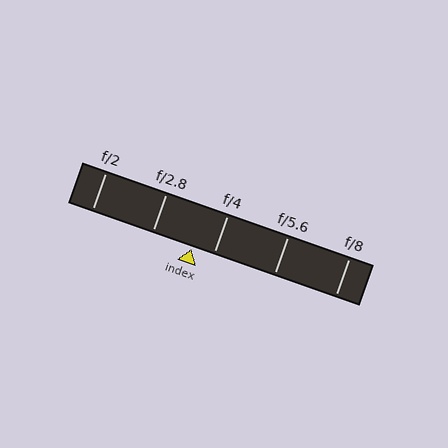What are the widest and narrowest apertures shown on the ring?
The widest aperture shown is f/2 and the narrowest is f/8.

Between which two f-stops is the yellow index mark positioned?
The index mark is between f/2.8 and f/4.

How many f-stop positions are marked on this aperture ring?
There are 5 f-stop positions marked.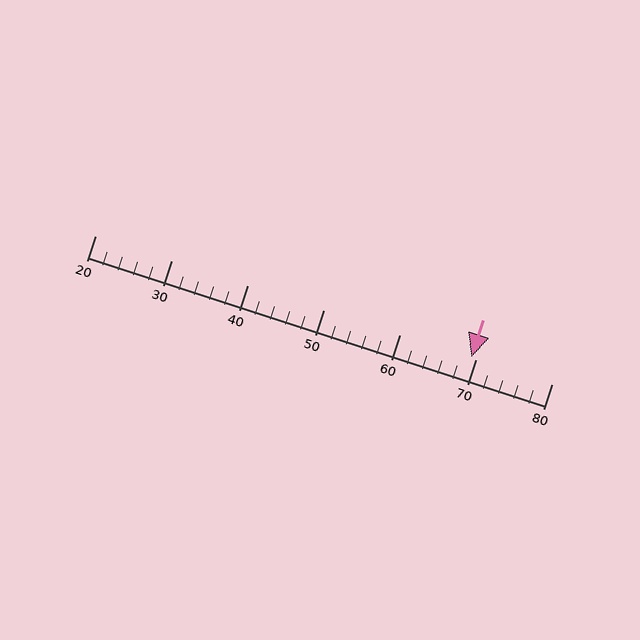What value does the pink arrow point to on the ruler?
The pink arrow points to approximately 69.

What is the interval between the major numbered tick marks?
The major tick marks are spaced 10 units apart.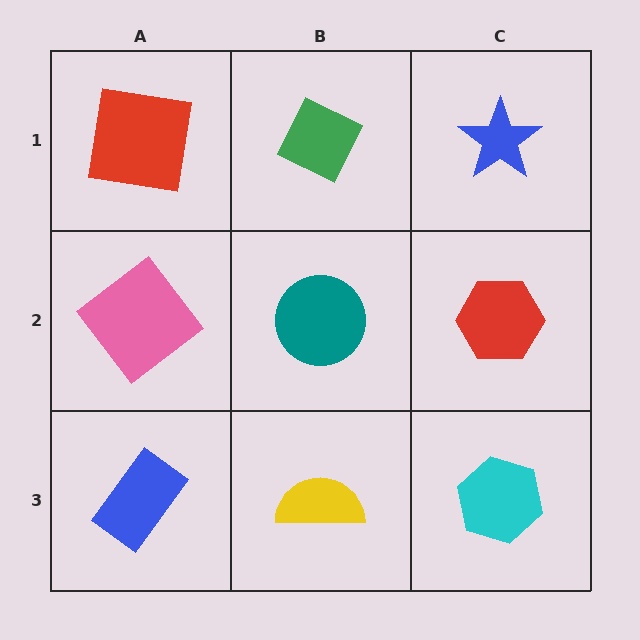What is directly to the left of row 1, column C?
A green diamond.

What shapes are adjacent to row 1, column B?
A teal circle (row 2, column B), a red square (row 1, column A), a blue star (row 1, column C).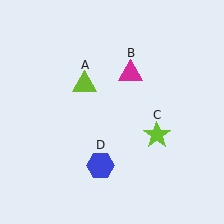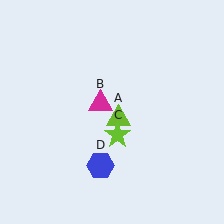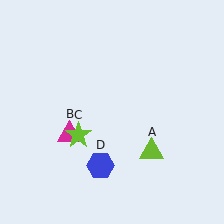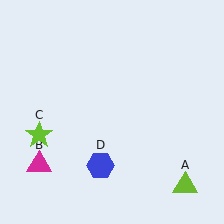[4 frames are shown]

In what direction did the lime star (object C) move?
The lime star (object C) moved left.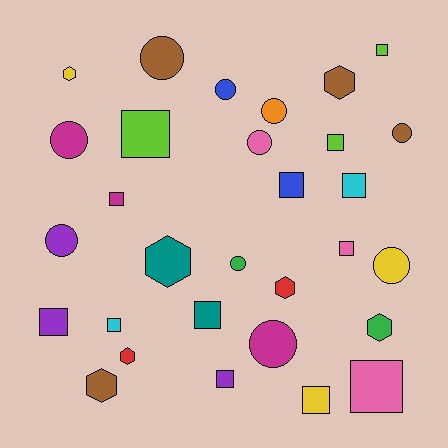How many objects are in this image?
There are 30 objects.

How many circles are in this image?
There are 10 circles.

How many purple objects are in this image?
There are 3 purple objects.